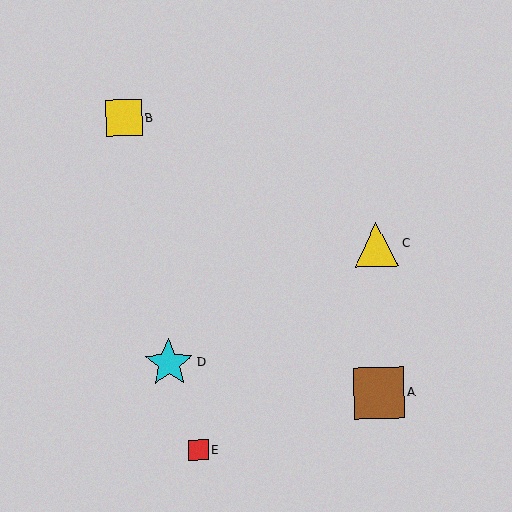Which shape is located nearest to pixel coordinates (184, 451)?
The red square (labeled E) at (198, 450) is nearest to that location.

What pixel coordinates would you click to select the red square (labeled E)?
Click at (198, 450) to select the red square E.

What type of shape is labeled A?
Shape A is a brown square.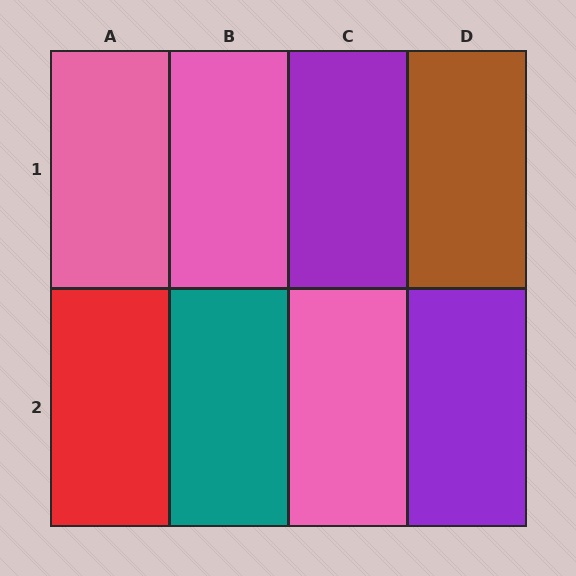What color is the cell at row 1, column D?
Brown.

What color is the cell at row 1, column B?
Pink.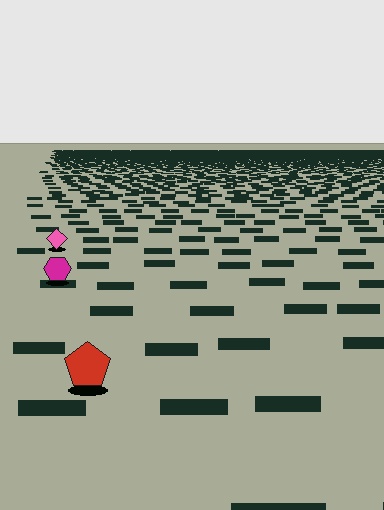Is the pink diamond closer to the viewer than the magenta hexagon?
No. The magenta hexagon is closer — you can tell from the texture gradient: the ground texture is coarser near it.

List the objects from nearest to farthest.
From nearest to farthest: the red pentagon, the magenta hexagon, the pink diamond.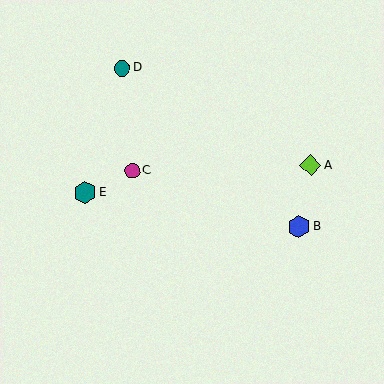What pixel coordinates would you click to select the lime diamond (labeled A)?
Click at (310, 165) to select the lime diamond A.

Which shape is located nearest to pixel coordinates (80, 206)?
The teal hexagon (labeled E) at (85, 192) is nearest to that location.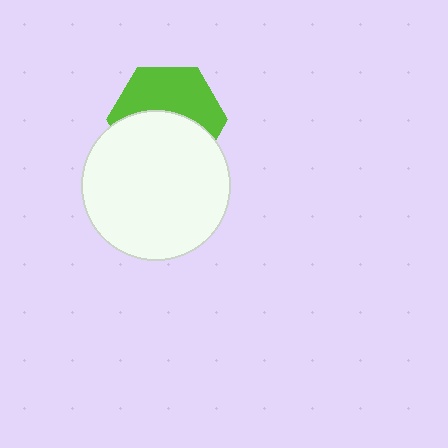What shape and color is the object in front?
The object in front is a white circle.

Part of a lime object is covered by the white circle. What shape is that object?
It is a hexagon.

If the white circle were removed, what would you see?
You would see the complete lime hexagon.